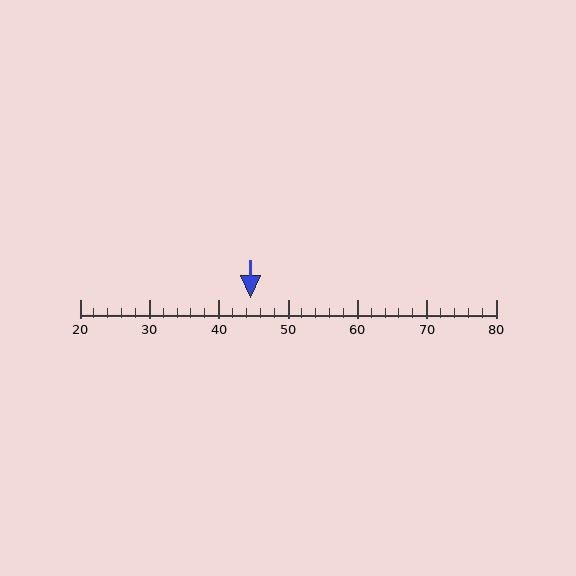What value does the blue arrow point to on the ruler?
The blue arrow points to approximately 45.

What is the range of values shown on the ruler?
The ruler shows values from 20 to 80.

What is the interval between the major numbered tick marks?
The major tick marks are spaced 10 units apart.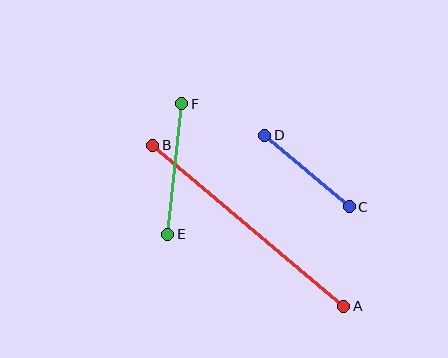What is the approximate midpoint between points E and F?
The midpoint is at approximately (175, 169) pixels.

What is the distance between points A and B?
The distance is approximately 250 pixels.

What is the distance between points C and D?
The distance is approximately 110 pixels.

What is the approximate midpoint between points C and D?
The midpoint is at approximately (307, 171) pixels.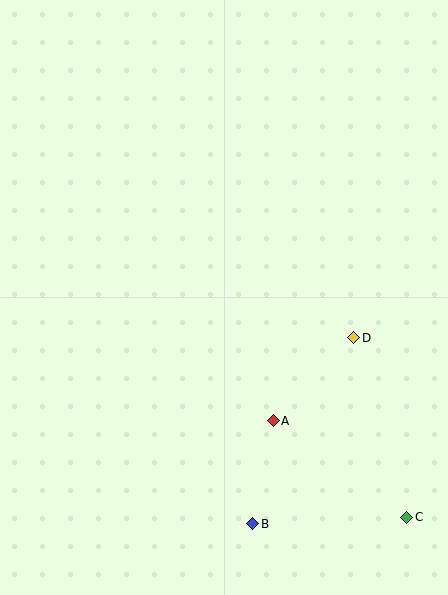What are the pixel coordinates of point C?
Point C is at (407, 517).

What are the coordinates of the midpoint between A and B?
The midpoint between A and B is at (263, 472).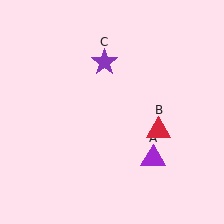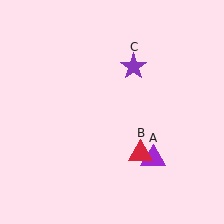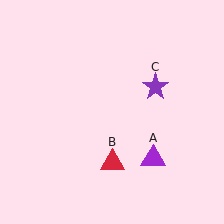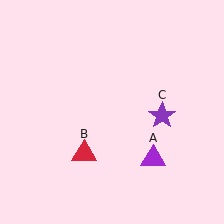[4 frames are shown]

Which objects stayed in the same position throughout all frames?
Purple triangle (object A) remained stationary.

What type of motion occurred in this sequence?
The red triangle (object B), purple star (object C) rotated clockwise around the center of the scene.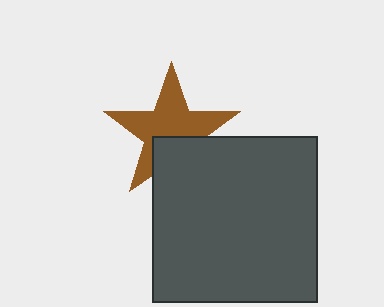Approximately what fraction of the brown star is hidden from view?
Roughly 33% of the brown star is hidden behind the dark gray square.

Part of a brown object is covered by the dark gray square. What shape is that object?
It is a star.